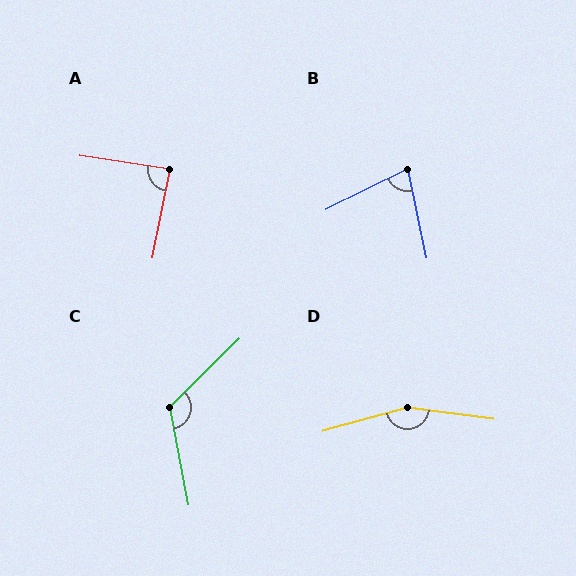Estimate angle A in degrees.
Approximately 87 degrees.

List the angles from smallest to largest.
B (75°), A (87°), C (124°), D (157°).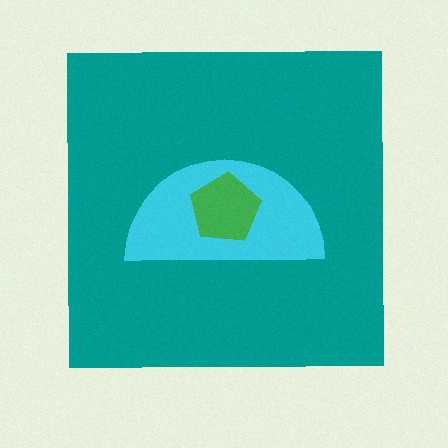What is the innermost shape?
The green pentagon.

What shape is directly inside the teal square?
The cyan semicircle.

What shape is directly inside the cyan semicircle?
The green pentagon.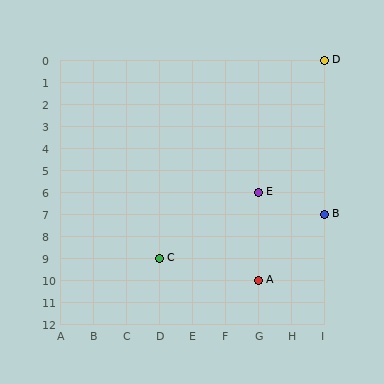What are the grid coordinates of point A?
Point A is at grid coordinates (G, 10).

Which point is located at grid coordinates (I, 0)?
Point D is at (I, 0).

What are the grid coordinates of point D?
Point D is at grid coordinates (I, 0).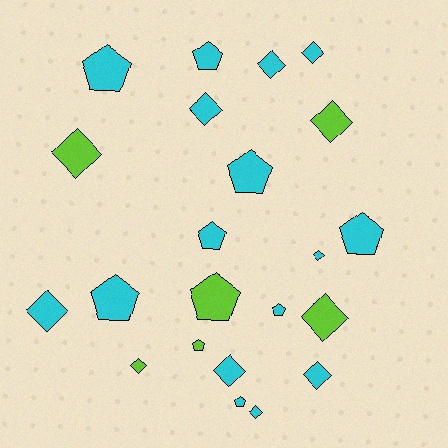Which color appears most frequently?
Cyan, with 16 objects.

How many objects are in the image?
There are 22 objects.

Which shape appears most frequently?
Diamond, with 12 objects.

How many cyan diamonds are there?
There are 8 cyan diamonds.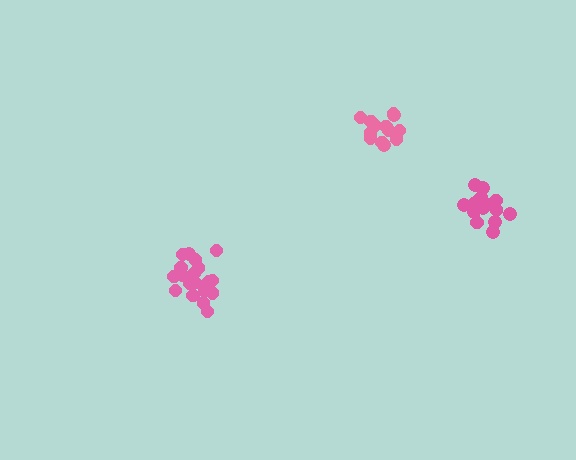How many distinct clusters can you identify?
There are 3 distinct clusters.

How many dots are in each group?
Group 1: 13 dots, Group 2: 19 dots, Group 3: 16 dots (48 total).